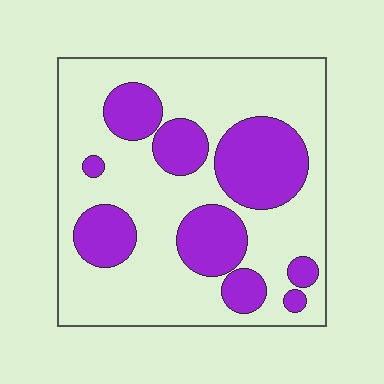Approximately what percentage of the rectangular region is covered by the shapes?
Approximately 30%.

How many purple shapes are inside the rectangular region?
9.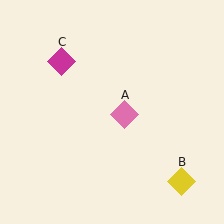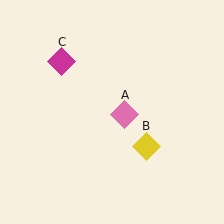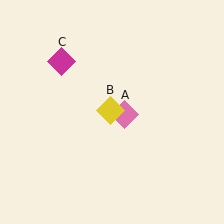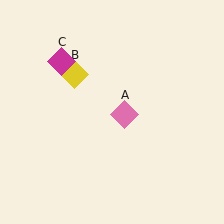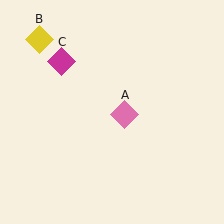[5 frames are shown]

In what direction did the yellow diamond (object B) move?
The yellow diamond (object B) moved up and to the left.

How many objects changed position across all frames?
1 object changed position: yellow diamond (object B).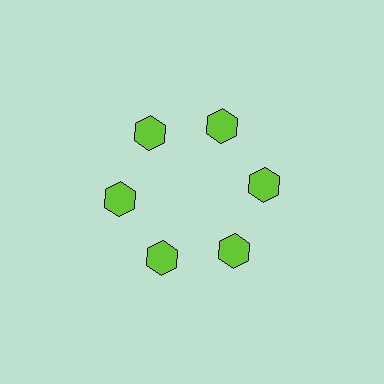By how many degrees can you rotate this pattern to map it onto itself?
The pattern maps onto itself every 60 degrees of rotation.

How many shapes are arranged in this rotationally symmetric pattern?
There are 6 shapes, arranged in 6 groups of 1.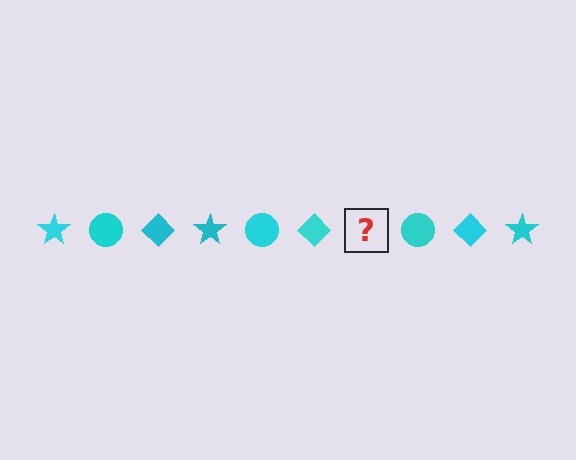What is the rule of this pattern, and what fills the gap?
The rule is that the pattern cycles through star, circle, diamond shapes in cyan. The gap should be filled with a cyan star.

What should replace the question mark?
The question mark should be replaced with a cyan star.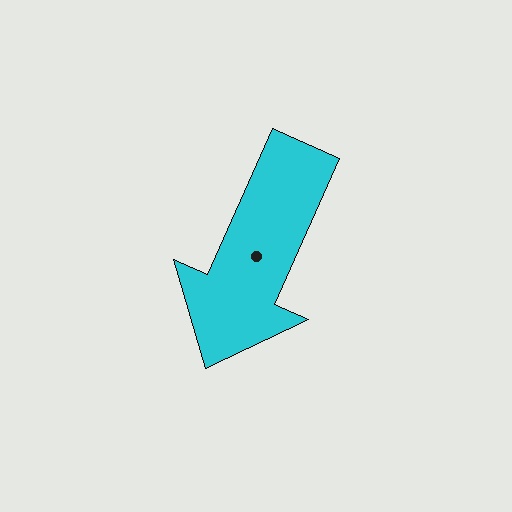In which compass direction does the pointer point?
Southwest.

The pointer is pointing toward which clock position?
Roughly 7 o'clock.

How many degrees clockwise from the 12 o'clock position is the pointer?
Approximately 204 degrees.